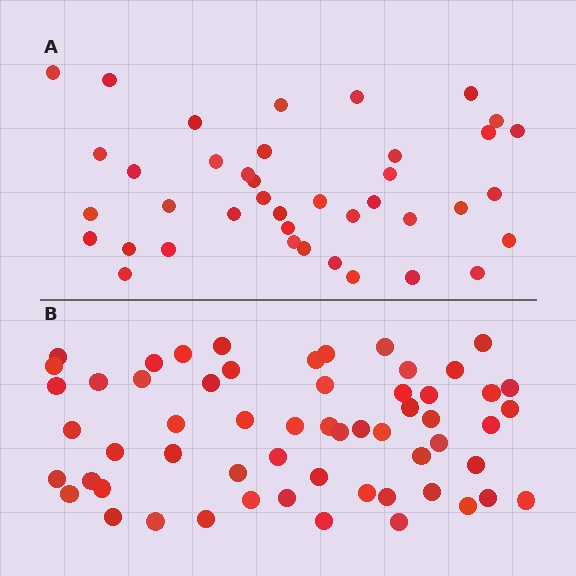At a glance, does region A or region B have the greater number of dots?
Region B (the bottom region) has more dots.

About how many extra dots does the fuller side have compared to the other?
Region B has approximately 20 more dots than region A.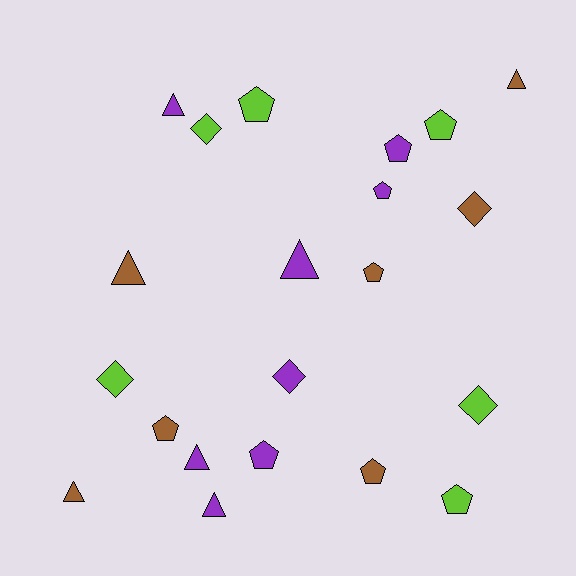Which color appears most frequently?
Purple, with 8 objects.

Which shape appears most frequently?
Pentagon, with 9 objects.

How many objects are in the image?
There are 21 objects.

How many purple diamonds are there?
There is 1 purple diamond.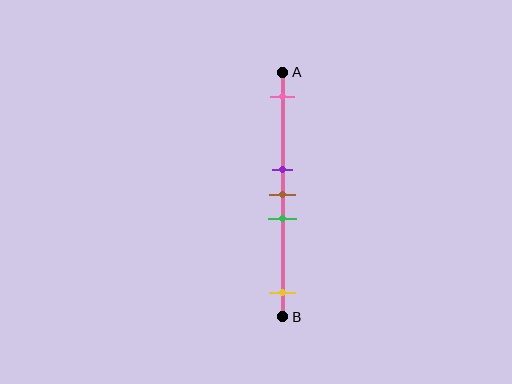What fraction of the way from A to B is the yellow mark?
The yellow mark is approximately 90% (0.9) of the way from A to B.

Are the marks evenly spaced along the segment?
No, the marks are not evenly spaced.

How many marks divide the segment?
There are 5 marks dividing the segment.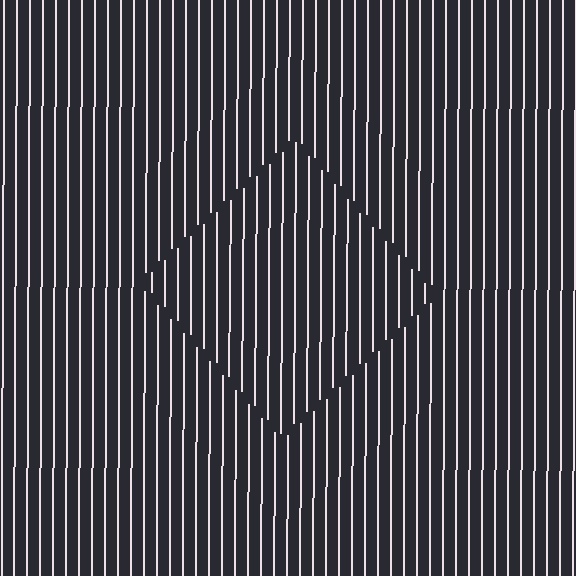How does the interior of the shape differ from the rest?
The interior of the shape contains the same grating, shifted by half a period — the contour is defined by the phase discontinuity where line-ends from the inner and outer gratings abut.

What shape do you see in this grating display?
An illusory square. The interior of the shape contains the same grating, shifted by half a period — the contour is defined by the phase discontinuity where line-ends from the inner and outer gratings abut.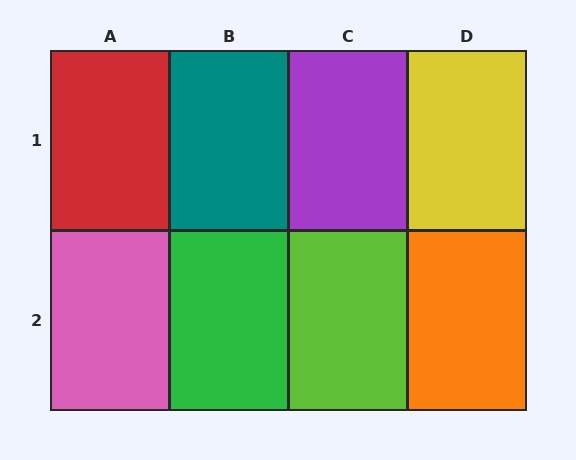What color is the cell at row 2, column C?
Lime.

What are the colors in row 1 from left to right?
Red, teal, purple, yellow.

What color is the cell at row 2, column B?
Green.